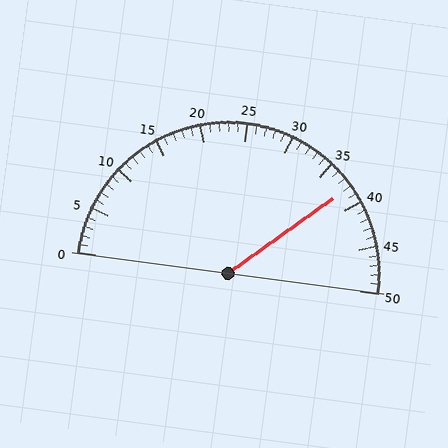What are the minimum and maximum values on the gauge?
The gauge ranges from 0 to 50.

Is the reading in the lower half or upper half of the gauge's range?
The reading is in the upper half of the range (0 to 50).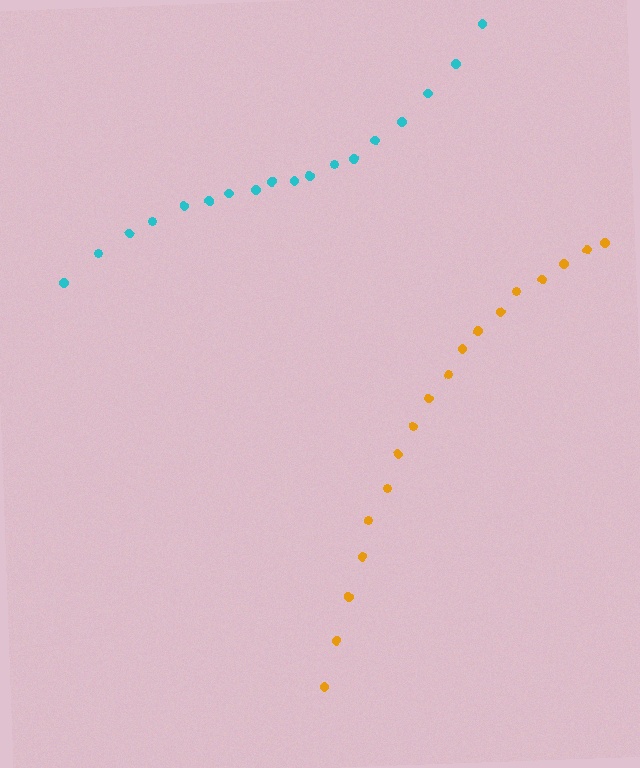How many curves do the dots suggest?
There are 2 distinct paths.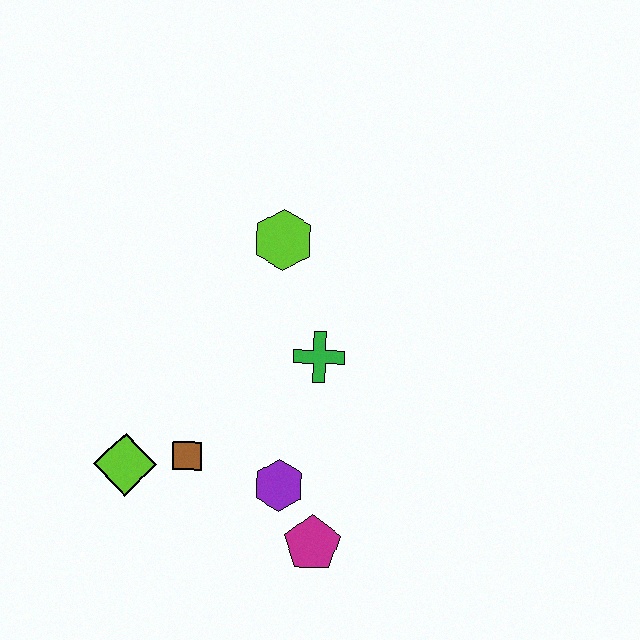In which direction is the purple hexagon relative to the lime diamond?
The purple hexagon is to the right of the lime diamond.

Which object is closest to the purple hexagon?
The magenta pentagon is closest to the purple hexagon.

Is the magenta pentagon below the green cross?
Yes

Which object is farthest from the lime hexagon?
The magenta pentagon is farthest from the lime hexagon.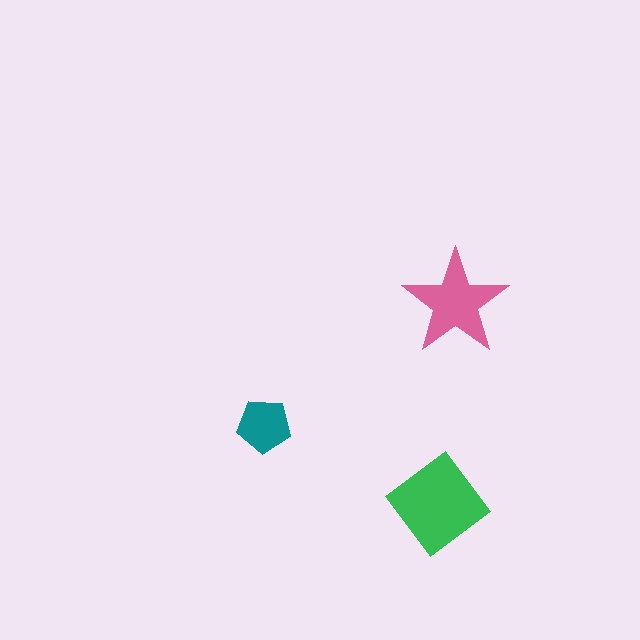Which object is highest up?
The pink star is topmost.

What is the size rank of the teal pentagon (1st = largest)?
3rd.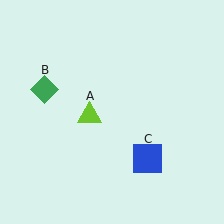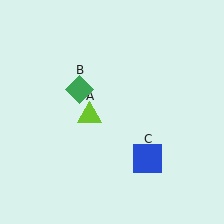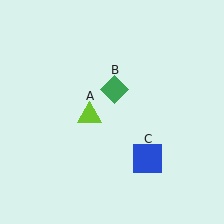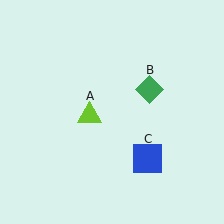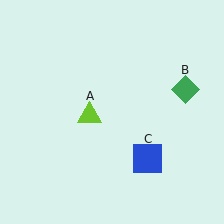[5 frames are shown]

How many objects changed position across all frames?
1 object changed position: green diamond (object B).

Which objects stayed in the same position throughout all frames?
Lime triangle (object A) and blue square (object C) remained stationary.